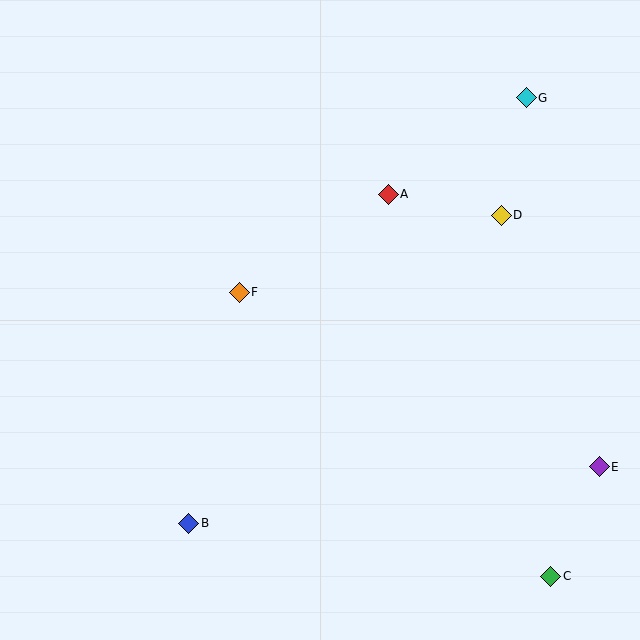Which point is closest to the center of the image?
Point F at (239, 292) is closest to the center.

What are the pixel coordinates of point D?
Point D is at (501, 215).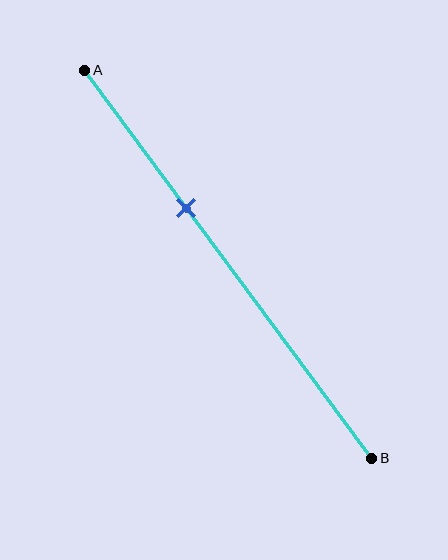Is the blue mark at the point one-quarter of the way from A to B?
No, the mark is at about 35% from A, not at the 25% one-quarter point.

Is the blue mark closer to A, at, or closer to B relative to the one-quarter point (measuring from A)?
The blue mark is closer to point B than the one-quarter point of segment AB.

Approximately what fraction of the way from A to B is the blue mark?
The blue mark is approximately 35% of the way from A to B.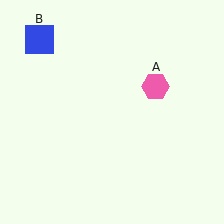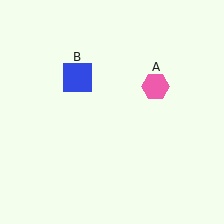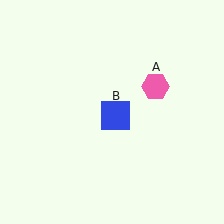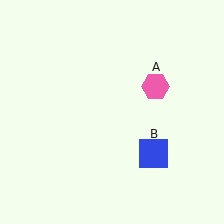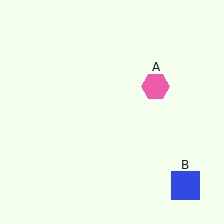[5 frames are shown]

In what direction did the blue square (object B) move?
The blue square (object B) moved down and to the right.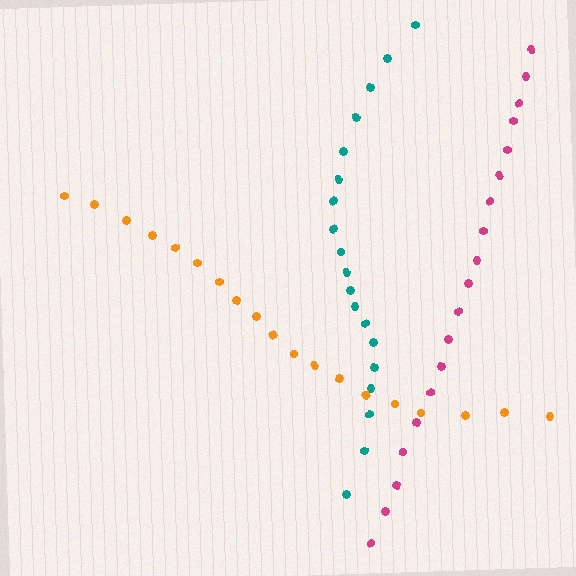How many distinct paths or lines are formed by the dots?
There are 3 distinct paths.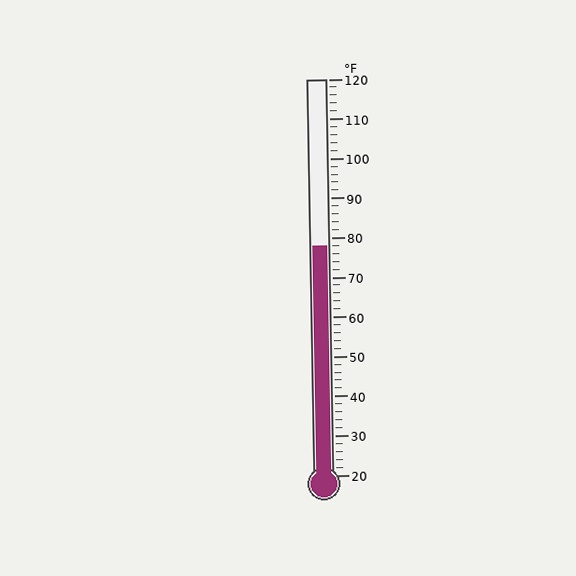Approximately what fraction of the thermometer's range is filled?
The thermometer is filled to approximately 60% of its range.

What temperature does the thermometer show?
The thermometer shows approximately 78°F.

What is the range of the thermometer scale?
The thermometer scale ranges from 20°F to 120°F.